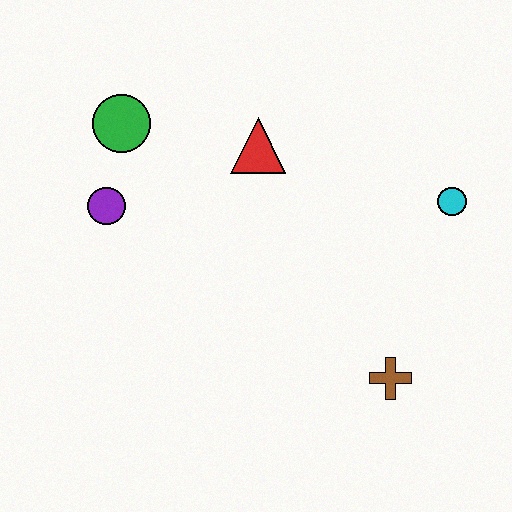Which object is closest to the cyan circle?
The brown cross is closest to the cyan circle.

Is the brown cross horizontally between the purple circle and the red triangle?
No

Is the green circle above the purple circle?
Yes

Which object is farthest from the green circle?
The brown cross is farthest from the green circle.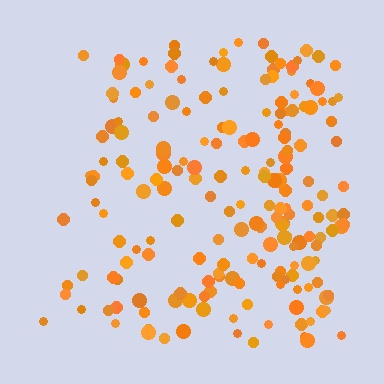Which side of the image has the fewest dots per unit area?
The left.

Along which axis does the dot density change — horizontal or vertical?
Horizontal.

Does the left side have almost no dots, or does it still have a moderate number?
Still a moderate number, just noticeably fewer than the right.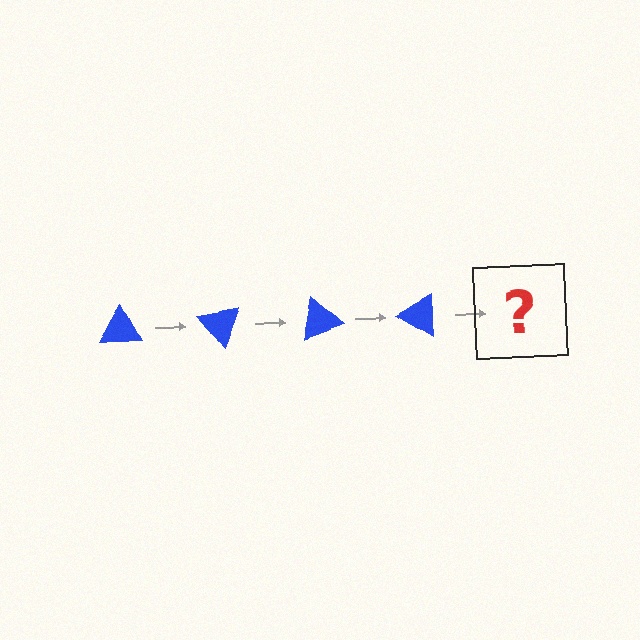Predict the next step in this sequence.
The next step is a blue triangle rotated 200 degrees.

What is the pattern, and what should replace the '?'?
The pattern is that the triangle rotates 50 degrees each step. The '?' should be a blue triangle rotated 200 degrees.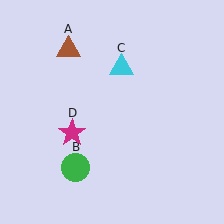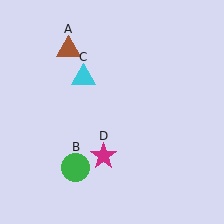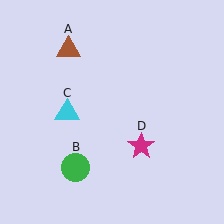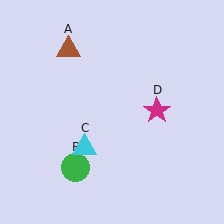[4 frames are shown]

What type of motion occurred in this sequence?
The cyan triangle (object C), magenta star (object D) rotated counterclockwise around the center of the scene.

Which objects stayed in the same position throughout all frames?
Brown triangle (object A) and green circle (object B) remained stationary.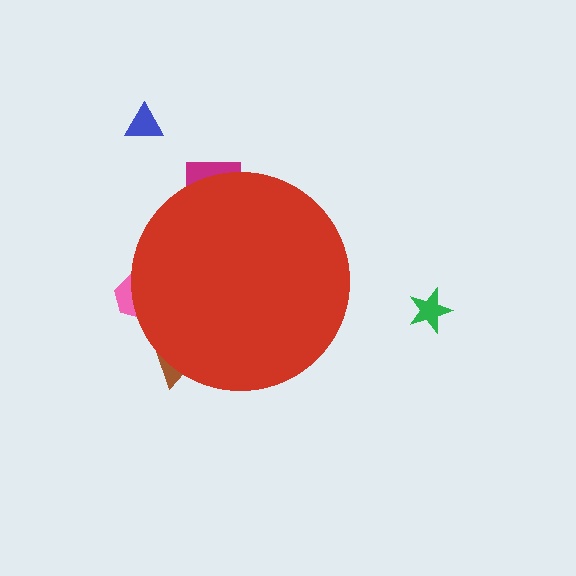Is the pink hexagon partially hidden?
Yes, the pink hexagon is partially hidden behind the red circle.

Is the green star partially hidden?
No, the green star is fully visible.